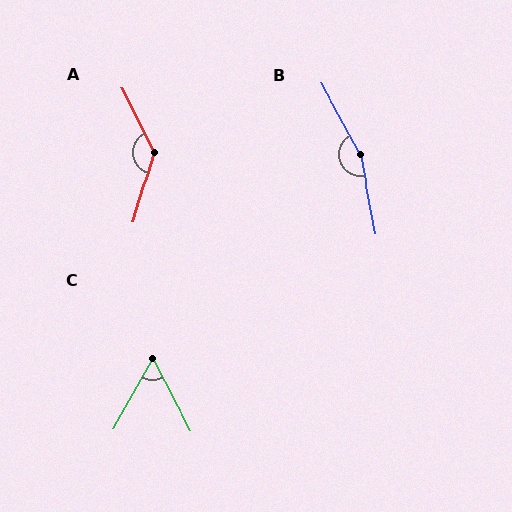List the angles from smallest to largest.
C (57°), A (137°), B (162°).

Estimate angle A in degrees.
Approximately 137 degrees.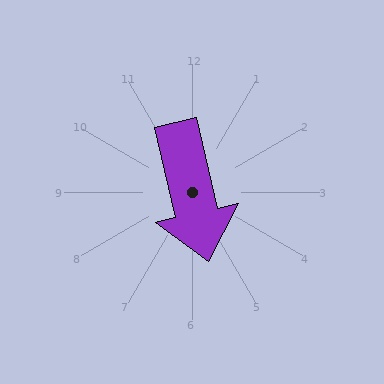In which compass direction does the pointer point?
South.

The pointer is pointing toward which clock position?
Roughly 6 o'clock.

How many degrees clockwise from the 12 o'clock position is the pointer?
Approximately 167 degrees.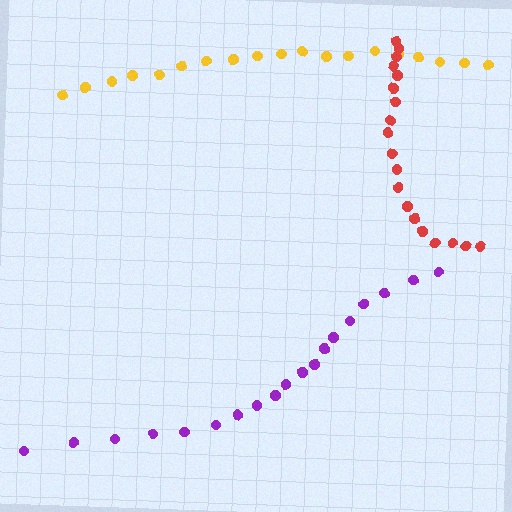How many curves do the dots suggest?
There are 3 distinct paths.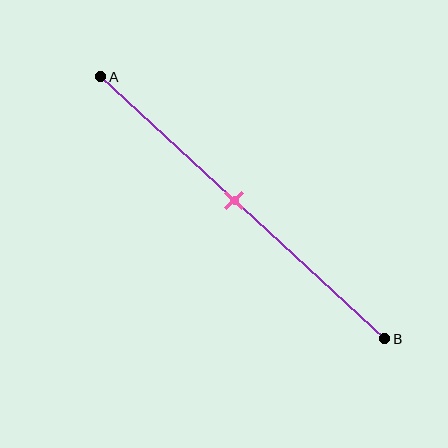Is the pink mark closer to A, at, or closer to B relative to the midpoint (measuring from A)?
The pink mark is approximately at the midpoint of segment AB.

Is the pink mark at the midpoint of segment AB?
Yes, the mark is approximately at the midpoint.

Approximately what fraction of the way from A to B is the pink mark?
The pink mark is approximately 45% of the way from A to B.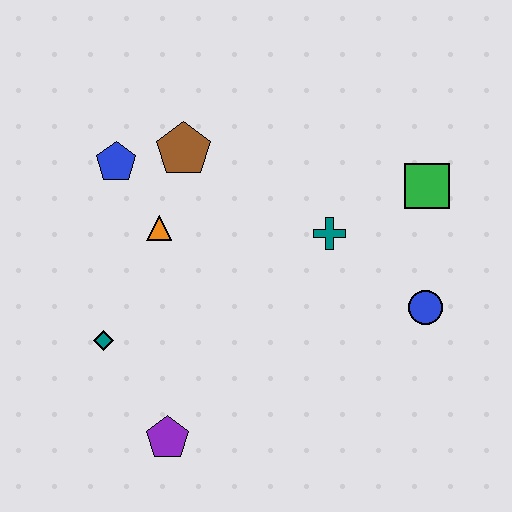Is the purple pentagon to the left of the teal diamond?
No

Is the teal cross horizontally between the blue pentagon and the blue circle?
Yes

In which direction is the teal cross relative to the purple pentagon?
The teal cross is above the purple pentagon.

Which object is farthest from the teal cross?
The purple pentagon is farthest from the teal cross.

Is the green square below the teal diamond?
No